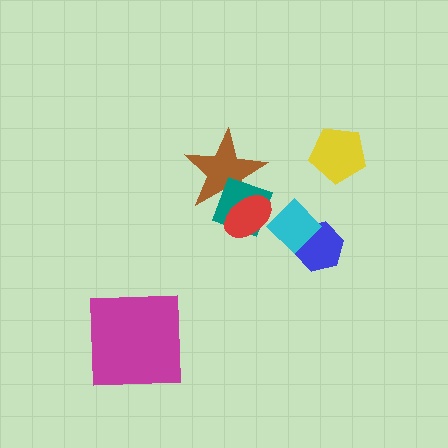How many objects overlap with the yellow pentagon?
0 objects overlap with the yellow pentagon.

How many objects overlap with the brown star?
2 objects overlap with the brown star.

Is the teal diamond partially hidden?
Yes, it is partially covered by another shape.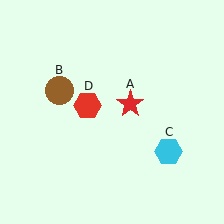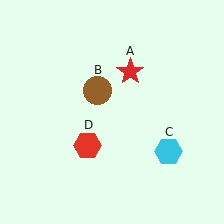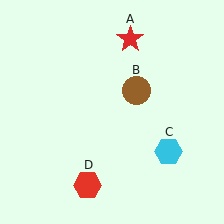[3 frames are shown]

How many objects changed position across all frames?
3 objects changed position: red star (object A), brown circle (object B), red hexagon (object D).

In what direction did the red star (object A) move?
The red star (object A) moved up.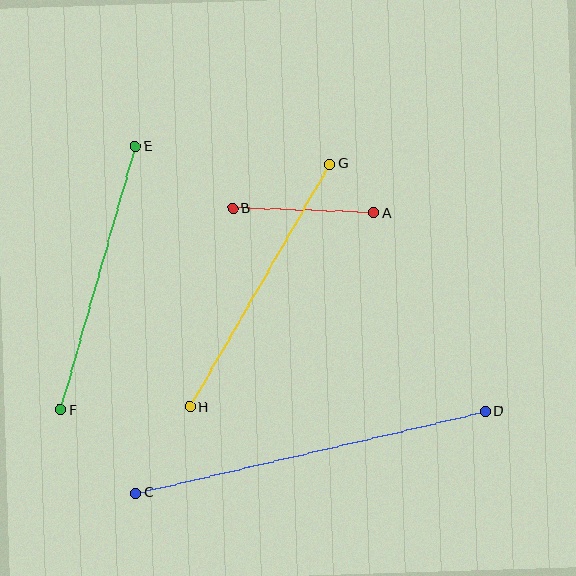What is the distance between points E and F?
The distance is approximately 274 pixels.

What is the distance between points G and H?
The distance is approximately 280 pixels.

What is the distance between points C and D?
The distance is approximately 359 pixels.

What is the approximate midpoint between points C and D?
The midpoint is at approximately (310, 452) pixels.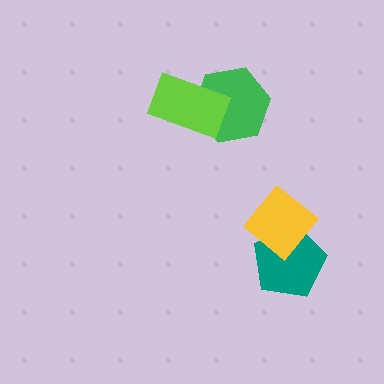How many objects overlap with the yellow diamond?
1 object overlaps with the yellow diamond.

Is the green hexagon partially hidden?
Yes, it is partially covered by another shape.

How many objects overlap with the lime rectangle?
1 object overlaps with the lime rectangle.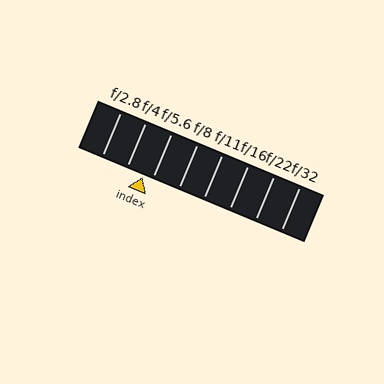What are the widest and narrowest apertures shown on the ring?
The widest aperture shown is f/2.8 and the narrowest is f/32.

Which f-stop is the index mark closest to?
The index mark is closest to f/5.6.